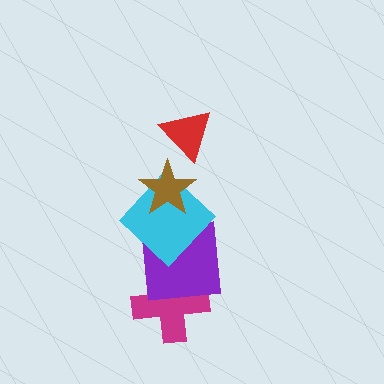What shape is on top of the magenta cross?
The purple square is on top of the magenta cross.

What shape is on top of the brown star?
The red triangle is on top of the brown star.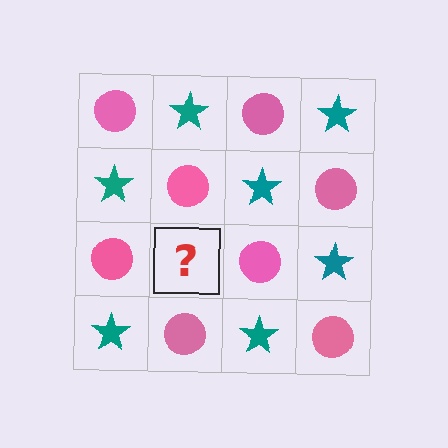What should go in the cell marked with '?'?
The missing cell should contain a teal star.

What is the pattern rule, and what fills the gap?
The rule is that it alternates pink circle and teal star in a checkerboard pattern. The gap should be filled with a teal star.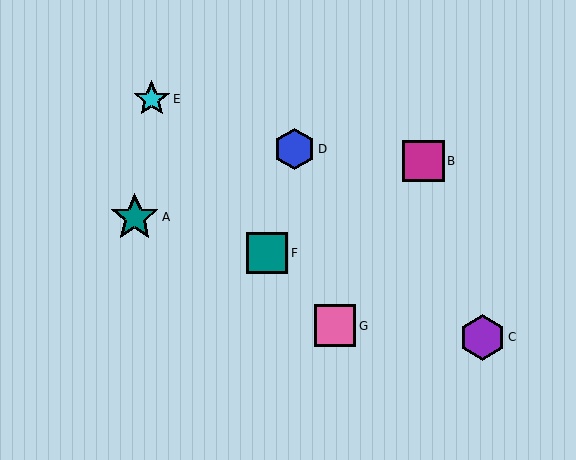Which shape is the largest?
The teal star (labeled A) is the largest.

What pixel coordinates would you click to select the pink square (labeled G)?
Click at (335, 326) to select the pink square G.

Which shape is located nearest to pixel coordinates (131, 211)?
The teal star (labeled A) at (135, 217) is nearest to that location.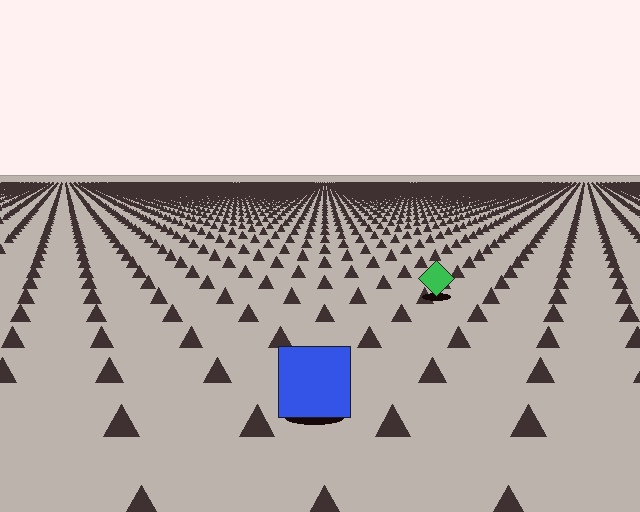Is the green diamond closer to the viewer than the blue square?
No. The blue square is closer — you can tell from the texture gradient: the ground texture is coarser near it.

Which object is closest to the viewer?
The blue square is closest. The texture marks near it are larger and more spread out.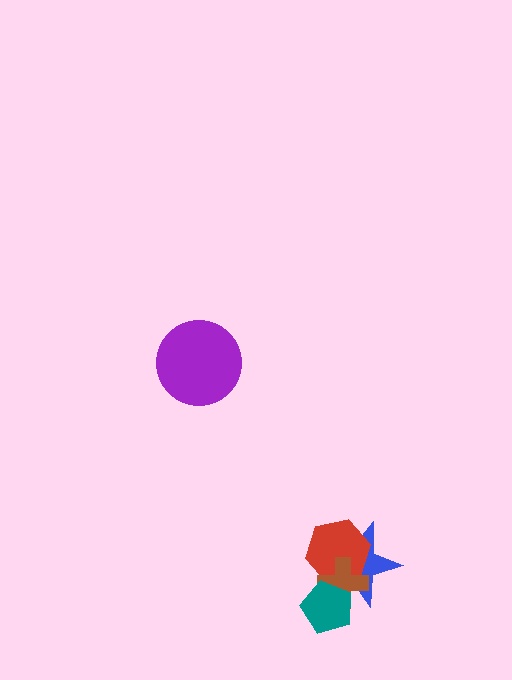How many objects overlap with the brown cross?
3 objects overlap with the brown cross.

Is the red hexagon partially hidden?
Yes, it is partially covered by another shape.